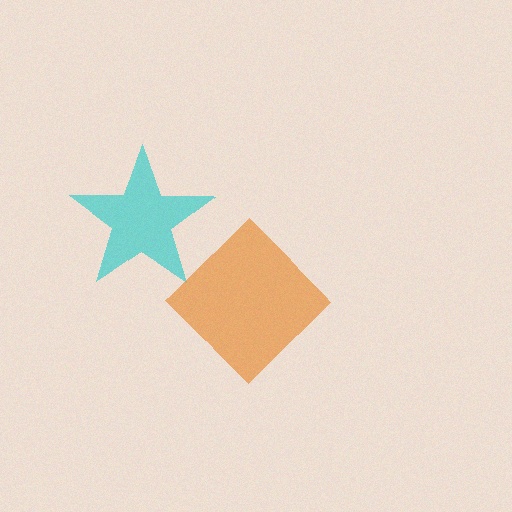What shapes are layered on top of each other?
The layered shapes are: a cyan star, an orange diamond.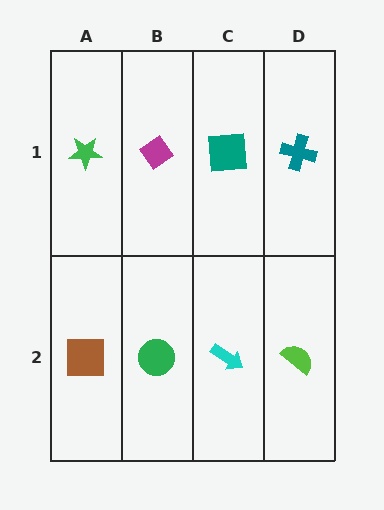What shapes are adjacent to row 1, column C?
A cyan arrow (row 2, column C), a magenta diamond (row 1, column B), a teal cross (row 1, column D).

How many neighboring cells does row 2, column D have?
2.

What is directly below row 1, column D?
A lime semicircle.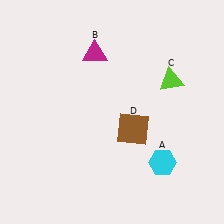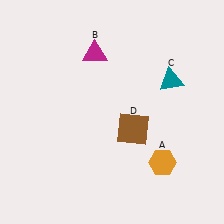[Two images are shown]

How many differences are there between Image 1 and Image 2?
There are 2 differences between the two images.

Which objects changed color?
A changed from cyan to orange. C changed from lime to teal.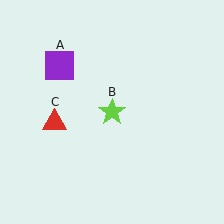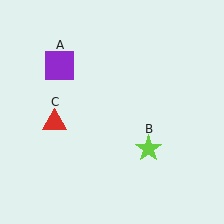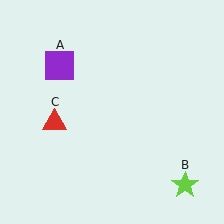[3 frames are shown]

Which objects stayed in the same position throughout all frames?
Purple square (object A) and red triangle (object C) remained stationary.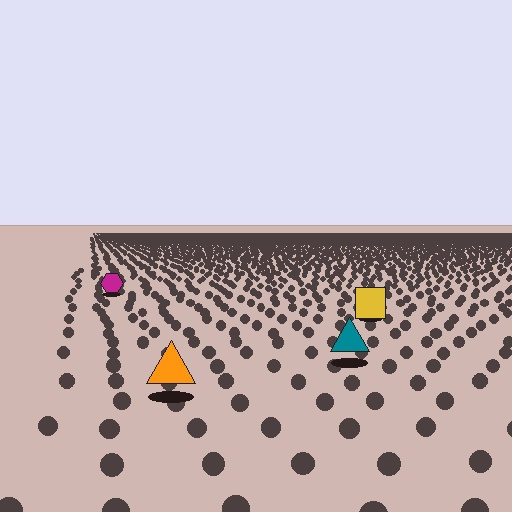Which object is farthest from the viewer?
The magenta hexagon is farthest from the viewer. It appears smaller and the ground texture around it is denser.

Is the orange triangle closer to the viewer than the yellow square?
Yes. The orange triangle is closer — you can tell from the texture gradient: the ground texture is coarser near it.